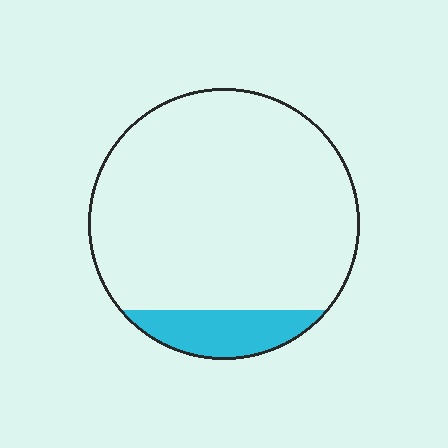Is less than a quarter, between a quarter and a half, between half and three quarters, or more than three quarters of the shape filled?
Less than a quarter.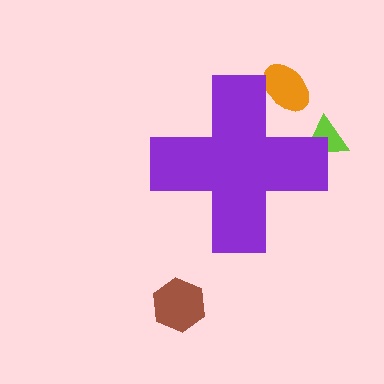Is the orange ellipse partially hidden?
Yes, the orange ellipse is partially hidden behind the purple cross.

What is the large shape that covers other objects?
A purple cross.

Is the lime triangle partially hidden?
Yes, the lime triangle is partially hidden behind the purple cross.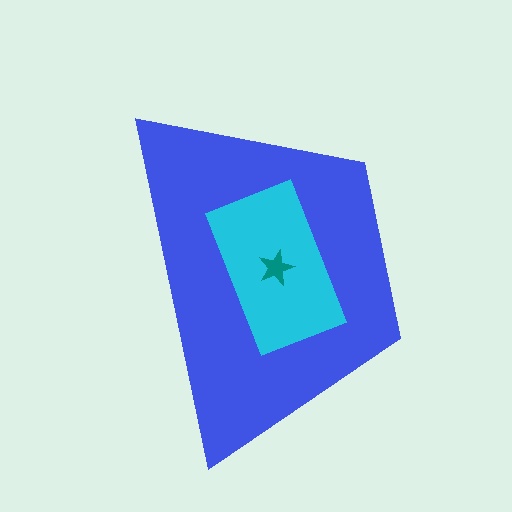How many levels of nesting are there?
3.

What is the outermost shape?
The blue trapezoid.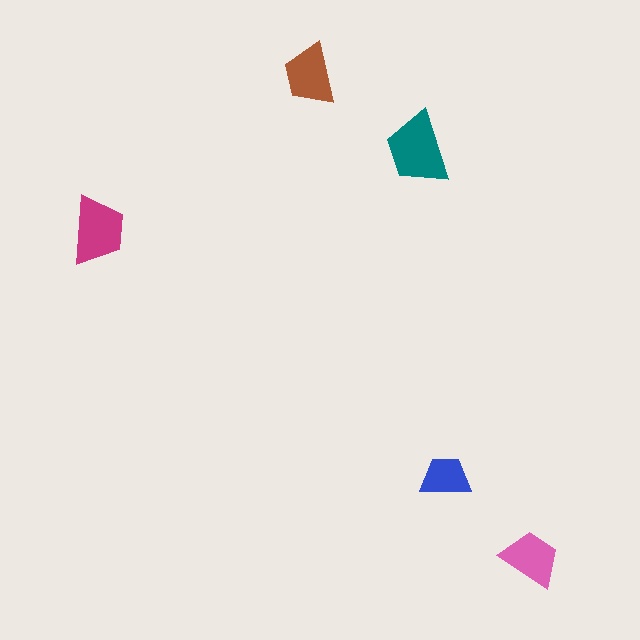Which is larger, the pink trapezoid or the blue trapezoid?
The pink one.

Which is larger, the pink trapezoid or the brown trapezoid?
The brown one.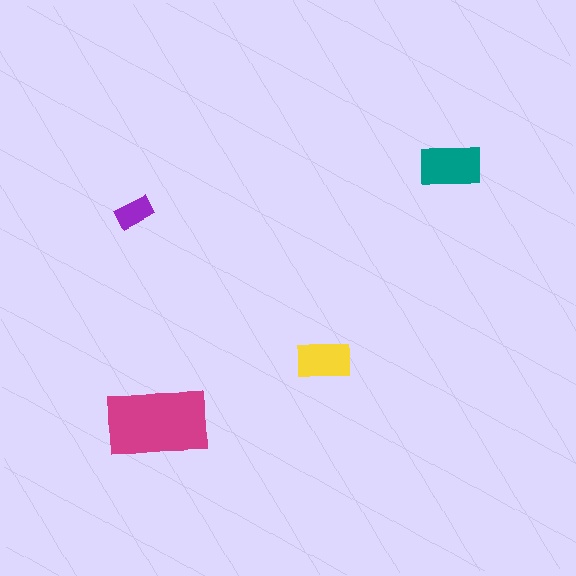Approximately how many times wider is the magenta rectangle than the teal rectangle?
About 1.5 times wider.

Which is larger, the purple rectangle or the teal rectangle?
The teal one.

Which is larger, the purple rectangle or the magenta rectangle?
The magenta one.